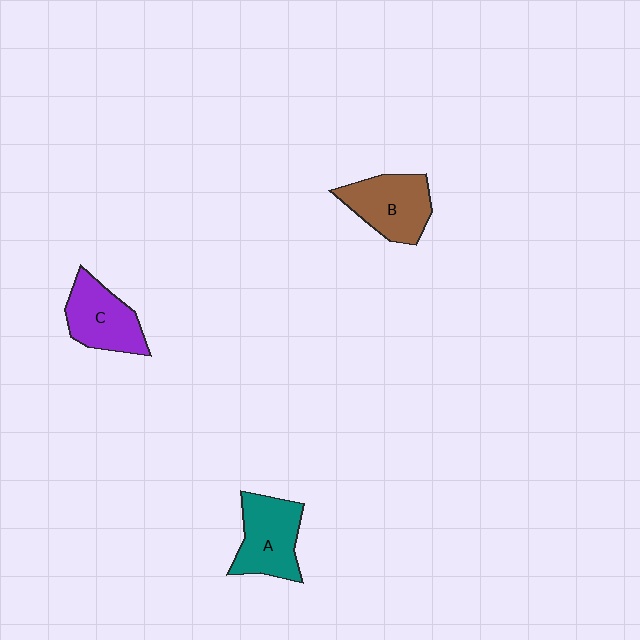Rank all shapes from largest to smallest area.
From largest to smallest: A (teal), B (brown), C (purple).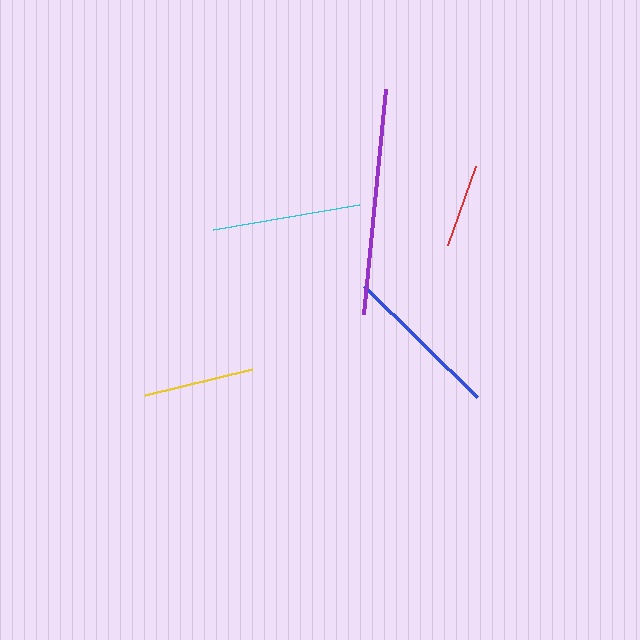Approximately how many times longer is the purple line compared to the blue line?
The purple line is approximately 1.4 times the length of the blue line.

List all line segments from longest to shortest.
From longest to shortest: purple, blue, cyan, yellow, red.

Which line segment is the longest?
The purple line is the longest at approximately 226 pixels.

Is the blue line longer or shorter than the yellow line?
The blue line is longer than the yellow line.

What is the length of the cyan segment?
The cyan segment is approximately 149 pixels long.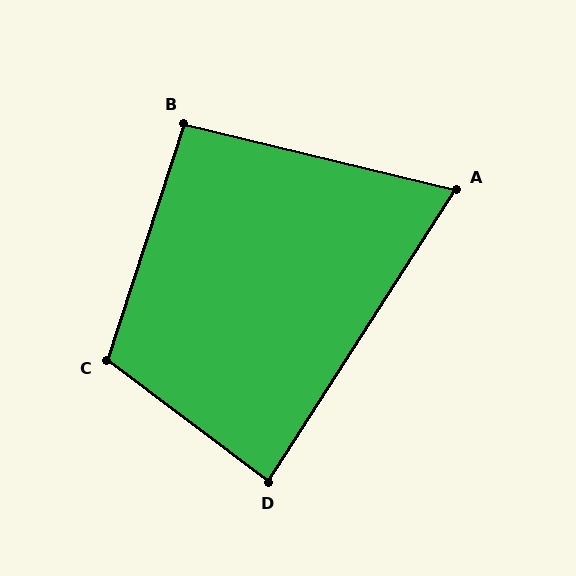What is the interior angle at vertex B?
Approximately 94 degrees (approximately right).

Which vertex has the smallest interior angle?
A, at approximately 71 degrees.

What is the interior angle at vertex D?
Approximately 86 degrees (approximately right).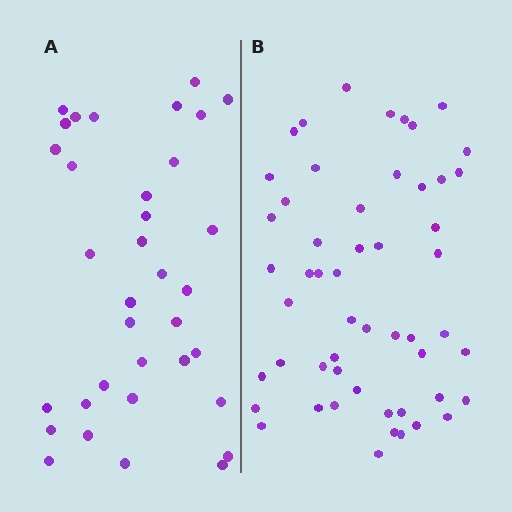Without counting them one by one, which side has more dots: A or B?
Region B (the right region) has more dots.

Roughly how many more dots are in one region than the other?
Region B has approximately 20 more dots than region A.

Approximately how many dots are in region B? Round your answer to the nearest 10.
About 50 dots. (The exact count is 53, which rounds to 50.)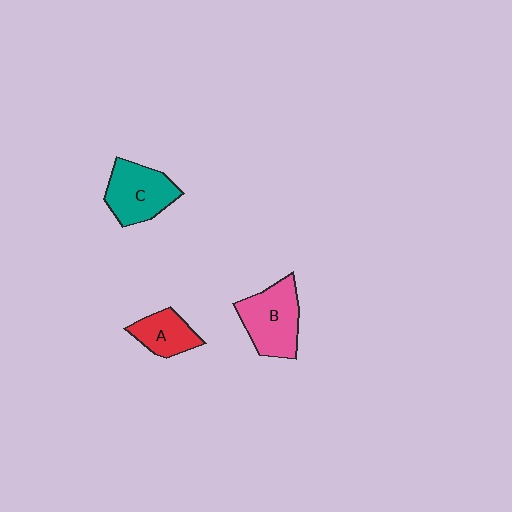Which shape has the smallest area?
Shape A (red).